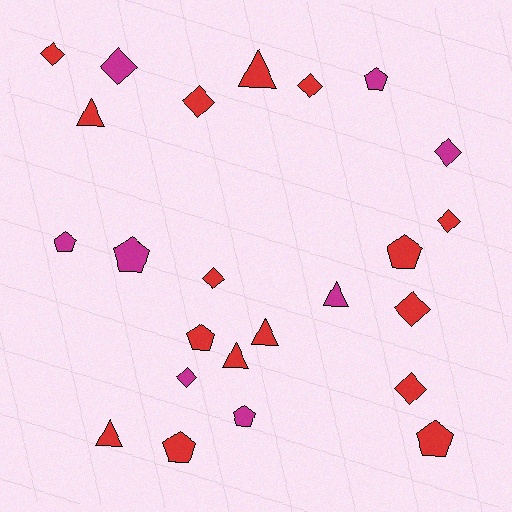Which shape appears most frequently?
Diamond, with 10 objects.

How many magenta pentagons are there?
There are 4 magenta pentagons.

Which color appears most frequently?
Red, with 16 objects.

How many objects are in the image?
There are 24 objects.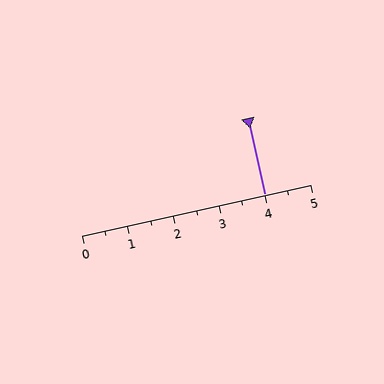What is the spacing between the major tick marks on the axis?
The major ticks are spaced 1 apart.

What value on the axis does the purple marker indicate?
The marker indicates approximately 4.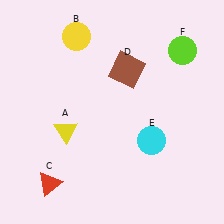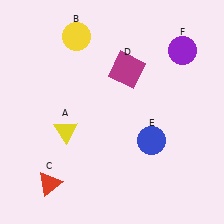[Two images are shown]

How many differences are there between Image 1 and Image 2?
There are 3 differences between the two images.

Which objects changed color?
D changed from brown to magenta. E changed from cyan to blue. F changed from lime to purple.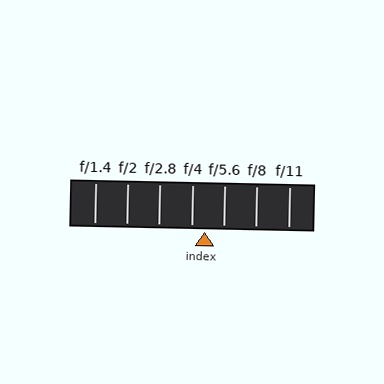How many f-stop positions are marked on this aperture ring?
There are 7 f-stop positions marked.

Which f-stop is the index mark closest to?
The index mark is closest to f/4.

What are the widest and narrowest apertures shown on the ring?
The widest aperture shown is f/1.4 and the narrowest is f/11.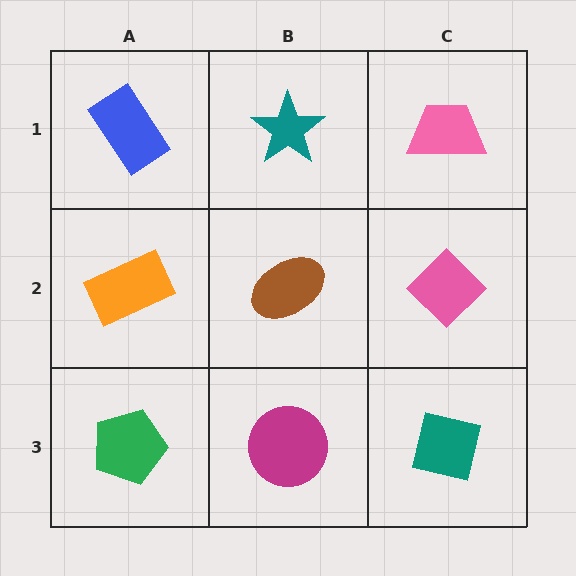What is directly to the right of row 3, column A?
A magenta circle.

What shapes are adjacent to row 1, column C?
A pink diamond (row 2, column C), a teal star (row 1, column B).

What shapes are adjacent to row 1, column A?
An orange rectangle (row 2, column A), a teal star (row 1, column B).